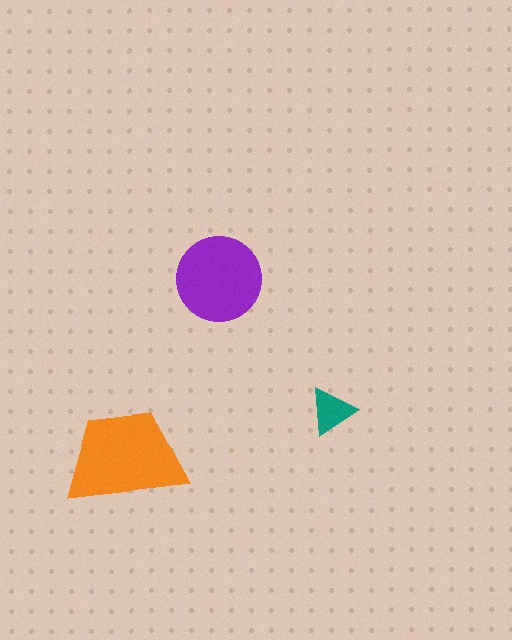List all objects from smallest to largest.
The teal triangle, the purple circle, the orange trapezoid.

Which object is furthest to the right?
The teal triangle is rightmost.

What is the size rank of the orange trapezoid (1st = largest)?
1st.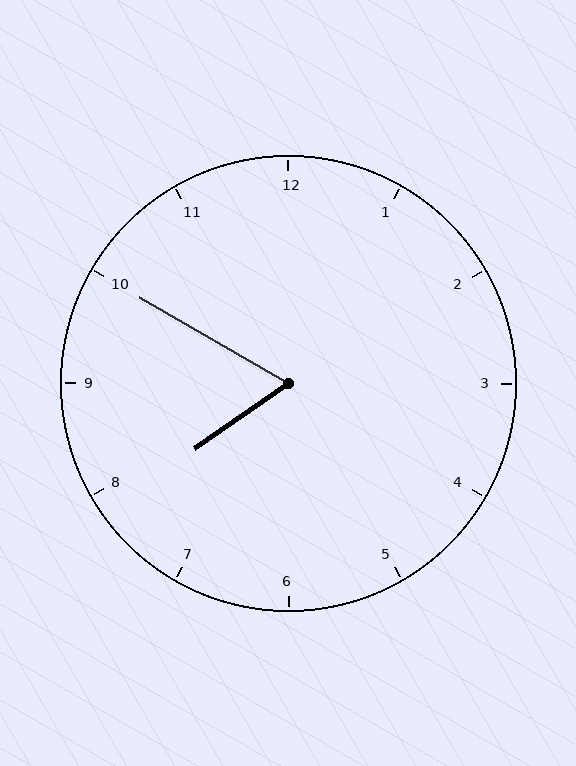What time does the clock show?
7:50.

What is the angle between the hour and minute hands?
Approximately 65 degrees.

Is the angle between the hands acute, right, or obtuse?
It is acute.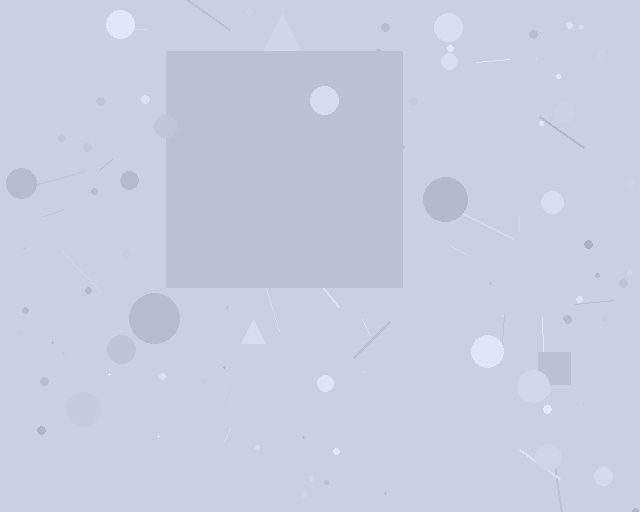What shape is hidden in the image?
A square is hidden in the image.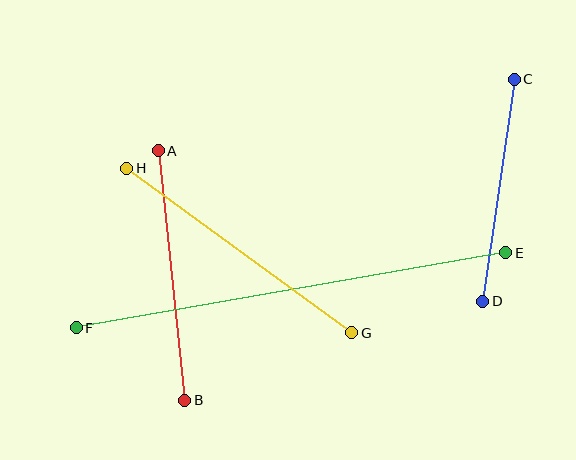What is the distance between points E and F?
The distance is approximately 436 pixels.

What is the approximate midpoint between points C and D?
The midpoint is at approximately (499, 190) pixels.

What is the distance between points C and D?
The distance is approximately 224 pixels.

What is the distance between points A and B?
The distance is approximately 251 pixels.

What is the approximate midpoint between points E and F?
The midpoint is at approximately (291, 290) pixels.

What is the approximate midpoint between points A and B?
The midpoint is at approximately (171, 276) pixels.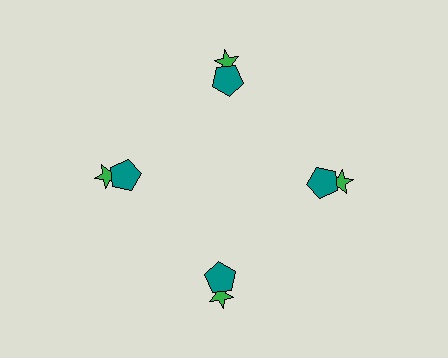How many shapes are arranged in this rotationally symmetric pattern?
There are 8 shapes, arranged in 4 groups of 2.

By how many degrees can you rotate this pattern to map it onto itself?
The pattern maps onto itself every 90 degrees of rotation.